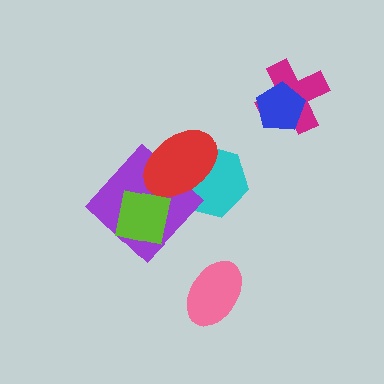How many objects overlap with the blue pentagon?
1 object overlaps with the blue pentagon.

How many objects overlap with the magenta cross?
1 object overlaps with the magenta cross.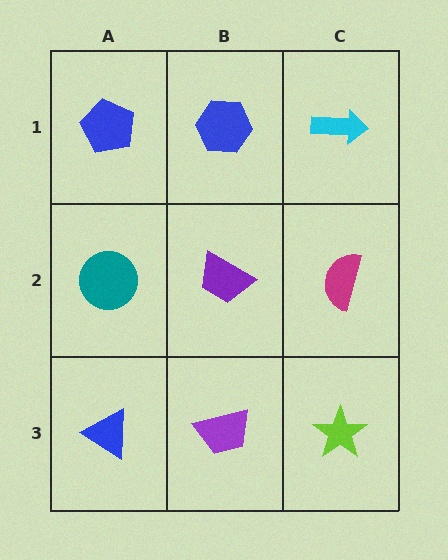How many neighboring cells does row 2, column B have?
4.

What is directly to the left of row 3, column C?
A purple trapezoid.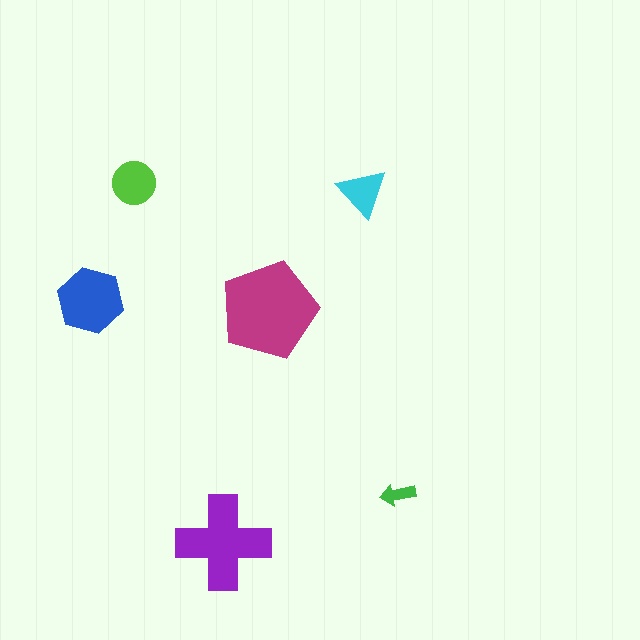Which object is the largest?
The magenta pentagon.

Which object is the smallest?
The green arrow.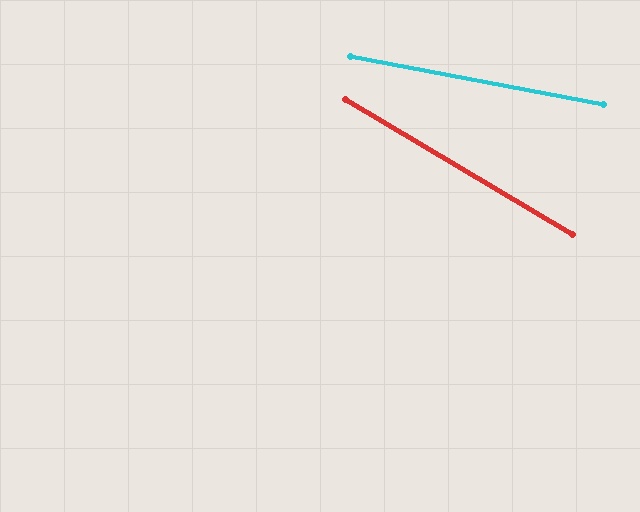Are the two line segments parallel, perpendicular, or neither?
Neither parallel nor perpendicular — they differ by about 20°.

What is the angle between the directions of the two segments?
Approximately 20 degrees.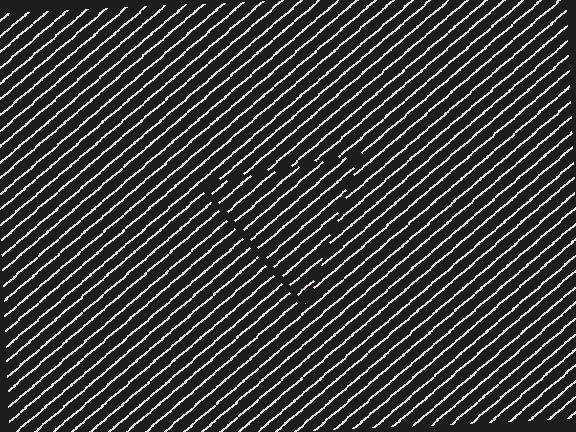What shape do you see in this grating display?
An illusory triangle. The interior of the shape contains the same grating, shifted by half a period — the contour is defined by the phase discontinuity where line-ends from the inner and outer gratings abut.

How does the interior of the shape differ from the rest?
The interior of the shape contains the same grating, shifted by half a period — the contour is defined by the phase discontinuity where line-ends from the inner and outer gratings abut.